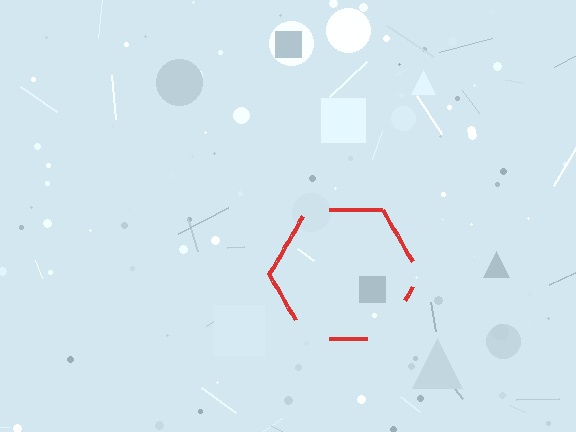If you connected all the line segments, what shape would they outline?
They would outline a hexagon.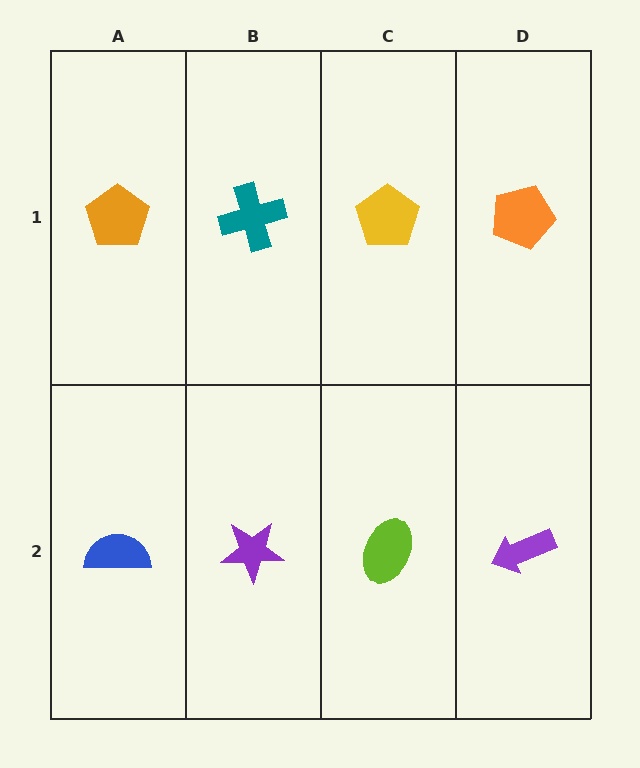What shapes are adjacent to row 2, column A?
An orange pentagon (row 1, column A), a purple star (row 2, column B).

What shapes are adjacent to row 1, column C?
A lime ellipse (row 2, column C), a teal cross (row 1, column B), an orange pentagon (row 1, column D).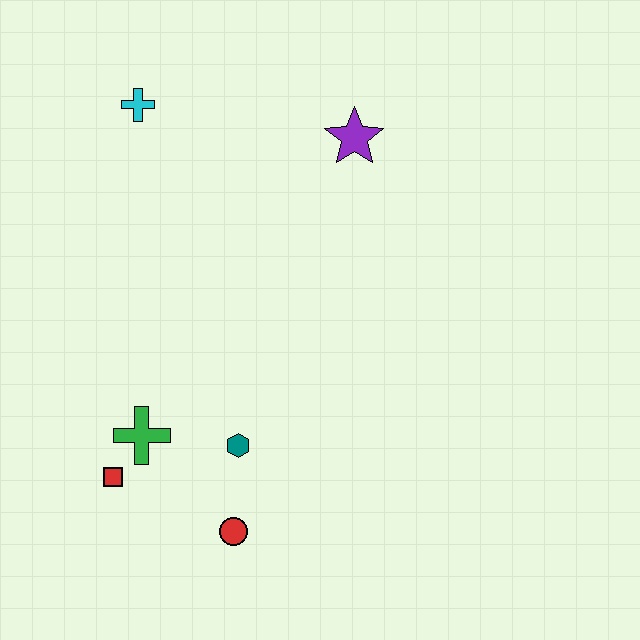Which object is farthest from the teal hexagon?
The cyan cross is farthest from the teal hexagon.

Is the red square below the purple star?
Yes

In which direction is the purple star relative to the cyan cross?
The purple star is to the right of the cyan cross.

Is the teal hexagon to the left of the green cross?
No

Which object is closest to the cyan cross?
The purple star is closest to the cyan cross.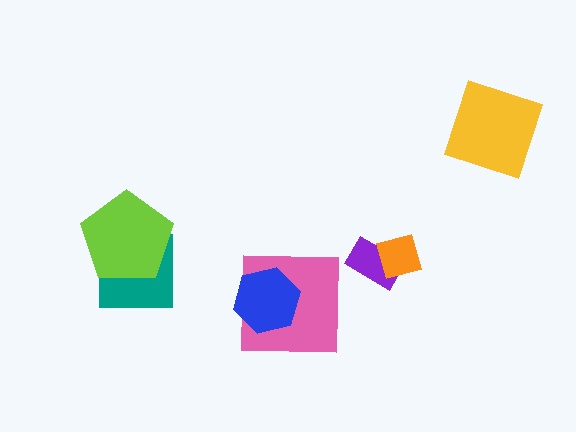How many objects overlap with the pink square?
1 object overlaps with the pink square.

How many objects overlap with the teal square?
1 object overlaps with the teal square.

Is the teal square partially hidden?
Yes, it is partially covered by another shape.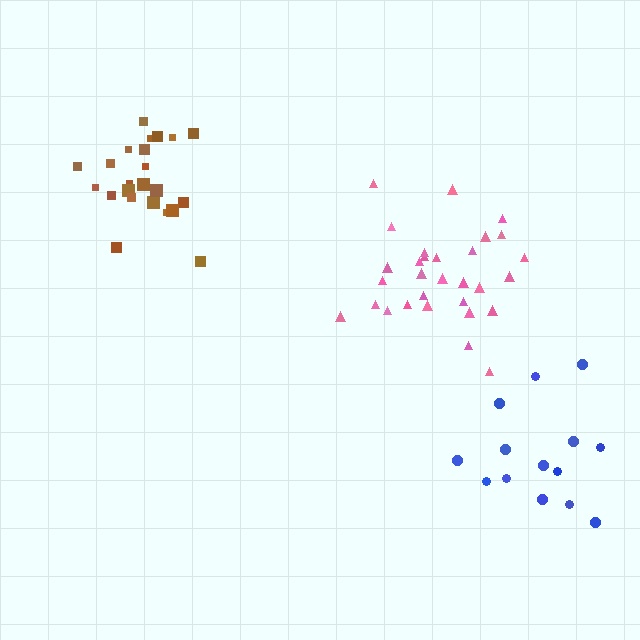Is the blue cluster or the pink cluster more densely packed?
Pink.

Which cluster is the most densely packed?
Brown.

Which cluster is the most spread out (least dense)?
Blue.